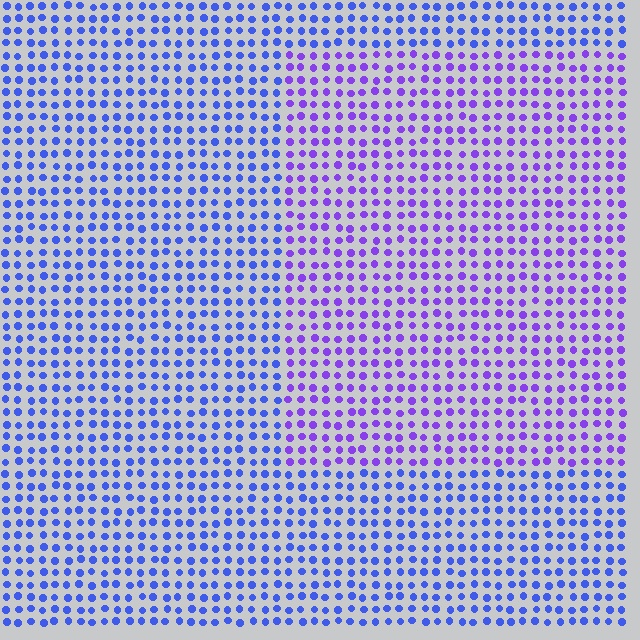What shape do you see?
I see a rectangle.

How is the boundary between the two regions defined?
The boundary is defined purely by a slight shift in hue (about 35 degrees). Spacing, size, and orientation are identical on both sides.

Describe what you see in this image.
The image is filled with small blue elements in a uniform arrangement. A rectangle-shaped region is visible where the elements are tinted to a slightly different hue, forming a subtle color boundary.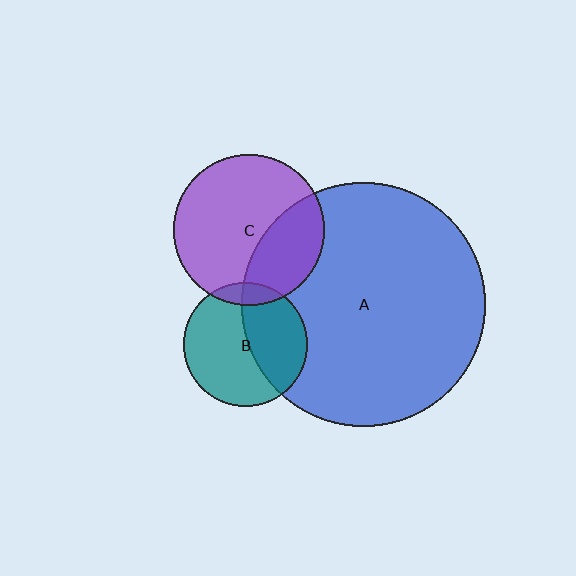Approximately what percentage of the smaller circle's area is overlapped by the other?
Approximately 10%.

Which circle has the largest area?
Circle A (blue).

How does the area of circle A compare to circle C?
Approximately 2.6 times.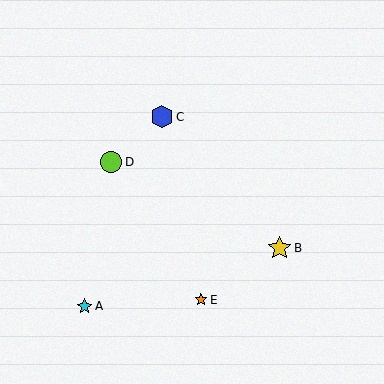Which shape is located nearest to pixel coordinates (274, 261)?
The yellow star (labeled B) at (279, 248) is nearest to that location.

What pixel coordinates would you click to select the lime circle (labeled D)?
Click at (111, 162) to select the lime circle D.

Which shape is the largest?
The yellow star (labeled B) is the largest.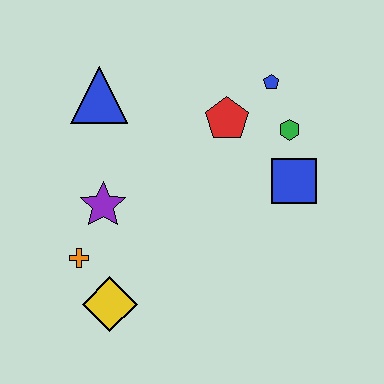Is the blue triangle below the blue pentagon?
Yes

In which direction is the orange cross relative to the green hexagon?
The orange cross is to the left of the green hexagon.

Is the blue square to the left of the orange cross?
No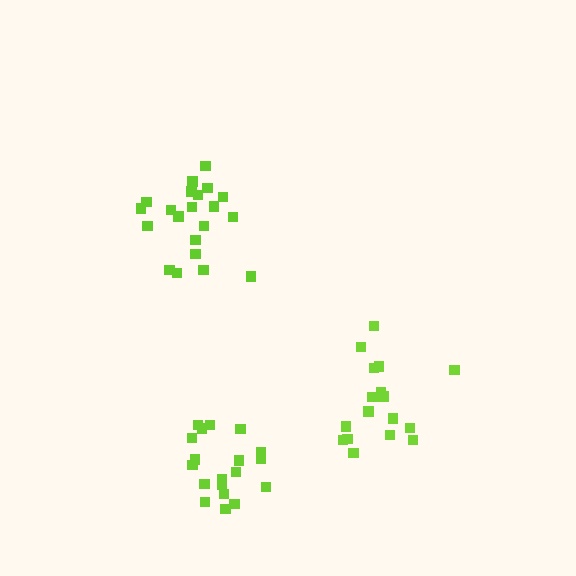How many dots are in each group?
Group 1: 17 dots, Group 2: 21 dots, Group 3: 19 dots (57 total).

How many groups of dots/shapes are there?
There are 3 groups.